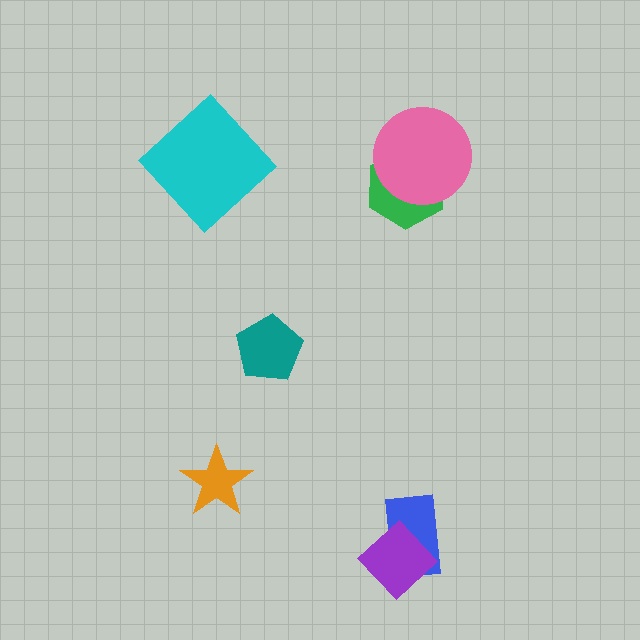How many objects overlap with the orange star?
0 objects overlap with the orange star.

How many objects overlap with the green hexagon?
1 object overlaps with the green hexagon.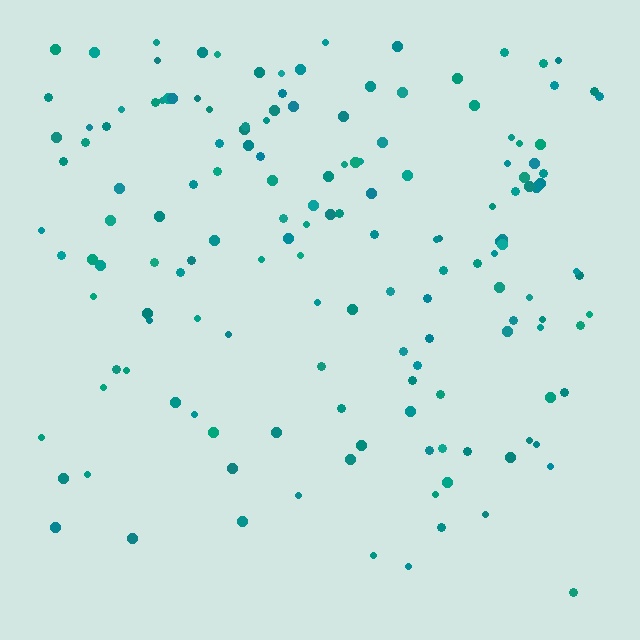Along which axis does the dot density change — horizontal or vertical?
Vertical.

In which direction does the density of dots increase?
From bottom to top, with the top side densest.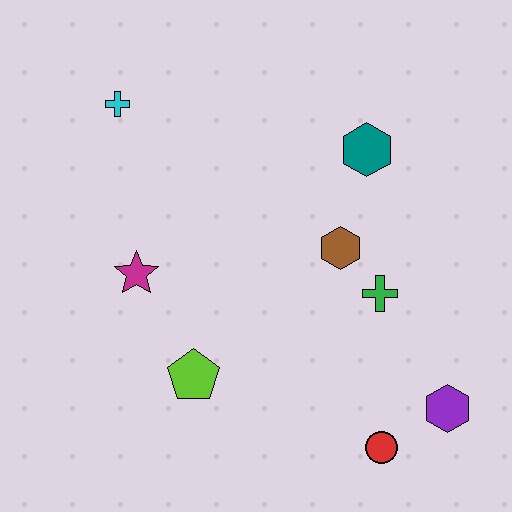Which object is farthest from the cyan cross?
The purple hexagon is farthest from the cyan cross.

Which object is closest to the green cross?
The brown hexagon is closest to the green cross.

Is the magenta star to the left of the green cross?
Yes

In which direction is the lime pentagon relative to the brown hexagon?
The lime pentagon is to the left of the brown hexagon.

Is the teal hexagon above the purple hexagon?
Yes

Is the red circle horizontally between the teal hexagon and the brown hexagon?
No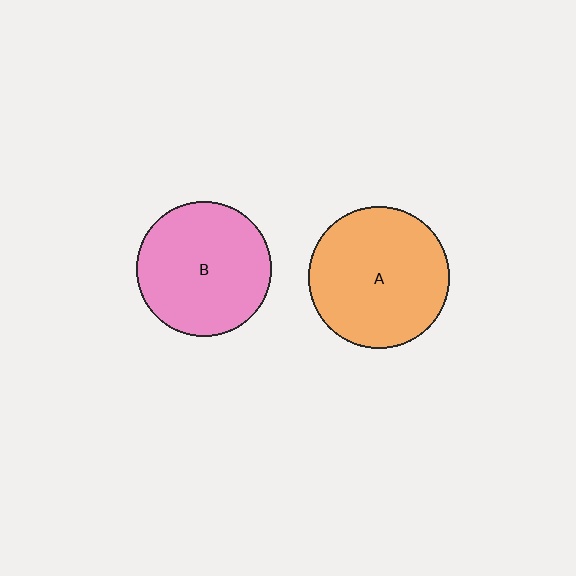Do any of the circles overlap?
No, none of the circles overlap.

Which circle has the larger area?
Circle A (orange).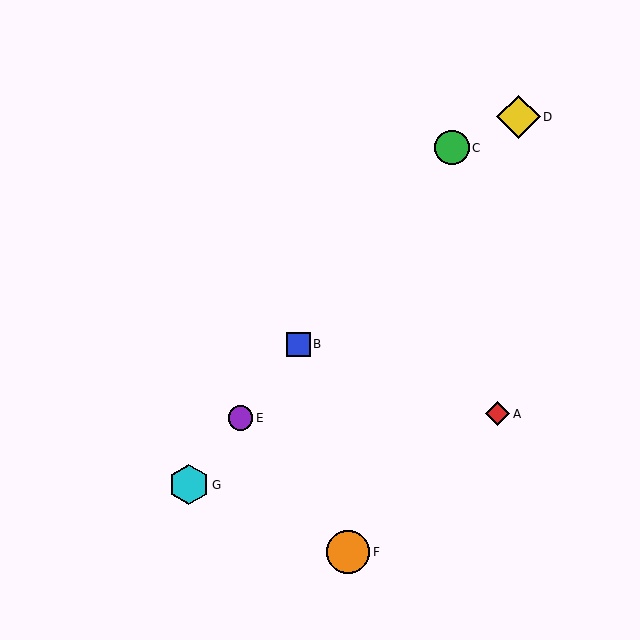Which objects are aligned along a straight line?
Objects B, C, E, G are aligned along a straight line.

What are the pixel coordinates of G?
Object G is at (189, 485).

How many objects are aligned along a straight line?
4 objects (B, C, E, G) are aligned along a straight line.